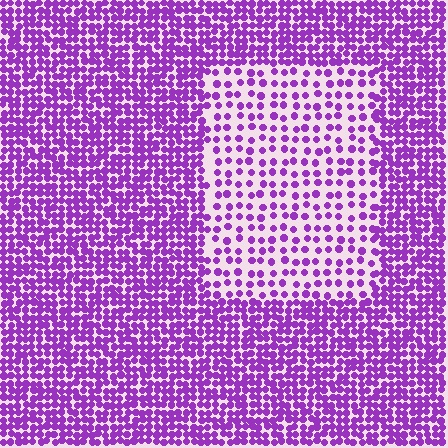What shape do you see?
I see a rectangle.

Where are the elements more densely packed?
The elements are more densely packed outside the rectangle boundary.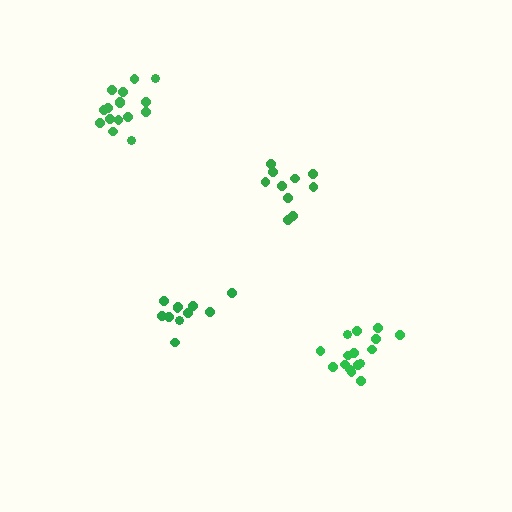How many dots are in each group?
Group 1: 16 dots, Group 2: 16 dots, Group 3: 10 dots, Group 4: 12 dots (54 total).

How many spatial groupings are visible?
There are 4 spatial groupings.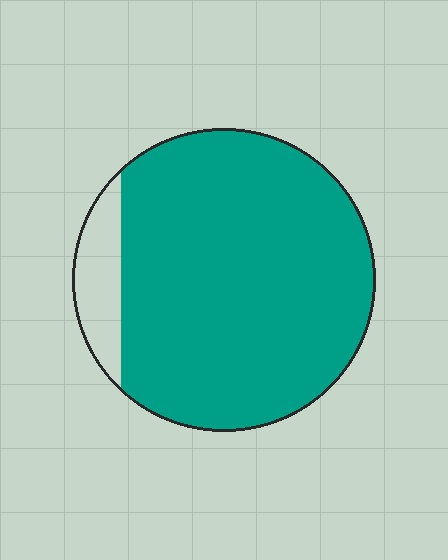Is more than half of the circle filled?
Yes.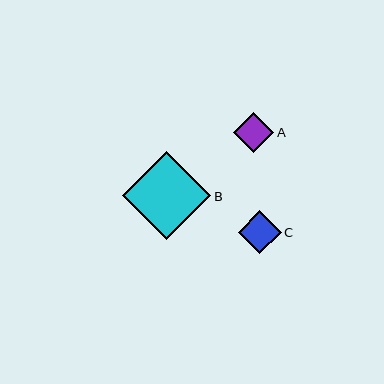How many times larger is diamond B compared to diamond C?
Diamond B is approximately 2.1 times the size of diamond C.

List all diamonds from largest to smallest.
From largest to smallest: B, C, A.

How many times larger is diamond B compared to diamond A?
Diamond B is approximately 2.2 times the size of diamond A.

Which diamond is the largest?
Diamond B is the largest with a size of approximately 88 pixels.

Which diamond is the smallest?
Diamond A is the smallest with a size of approximately 40 pixels.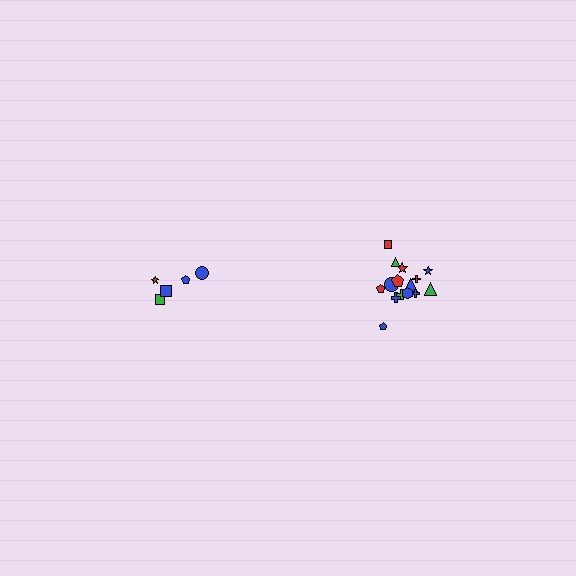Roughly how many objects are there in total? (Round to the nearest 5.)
Roughly 20 objects in total.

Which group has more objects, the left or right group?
The right group.